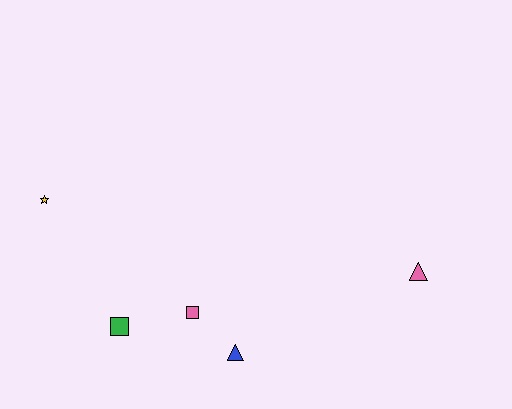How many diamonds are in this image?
There are no diamonds.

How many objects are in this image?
There are 5 objects.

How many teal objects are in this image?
There are no teal objects.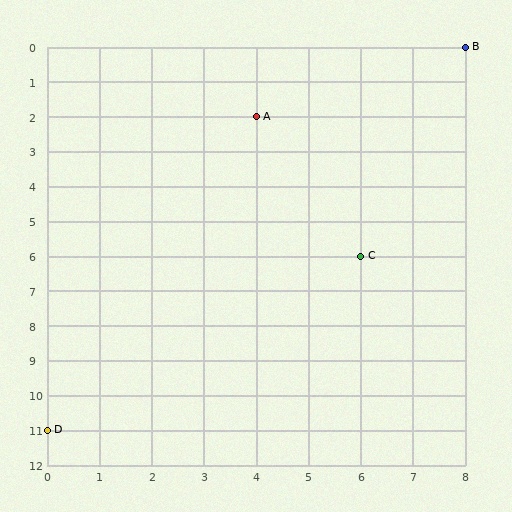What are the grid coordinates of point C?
Point C is at grid coordinates (6, 6).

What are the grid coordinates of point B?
Point B is at grid coordinates (8, 0).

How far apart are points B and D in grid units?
Points B and D are 8 columns and 11 rows apart (about 13.6 grid units diagonally).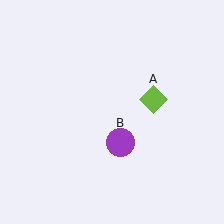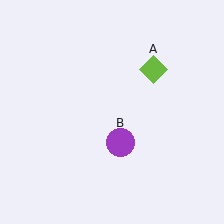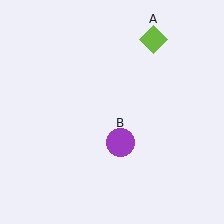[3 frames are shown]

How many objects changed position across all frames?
1 object changed position: lime diamond (object A).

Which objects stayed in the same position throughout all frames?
Purple circle (object B) remained stationary.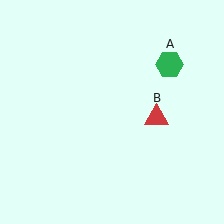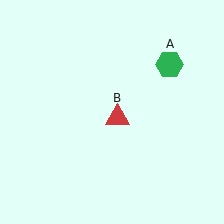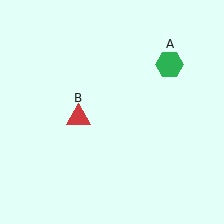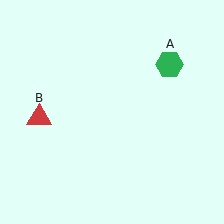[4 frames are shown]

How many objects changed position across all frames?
1 object changed position: red triangle (object B).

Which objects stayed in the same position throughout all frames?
Green hexagon (object A) remained stationary.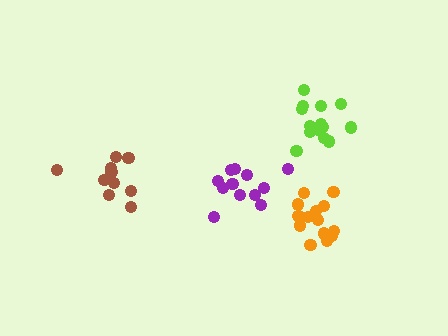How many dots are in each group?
Group 1: 12 dots, Group 2: 14 dots, Group 3: 10 dots, Group 4: 15 dots (51 total).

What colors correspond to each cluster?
The clusters are colored: purple, orange, brown, lime.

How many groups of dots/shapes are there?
There are 4 groups.